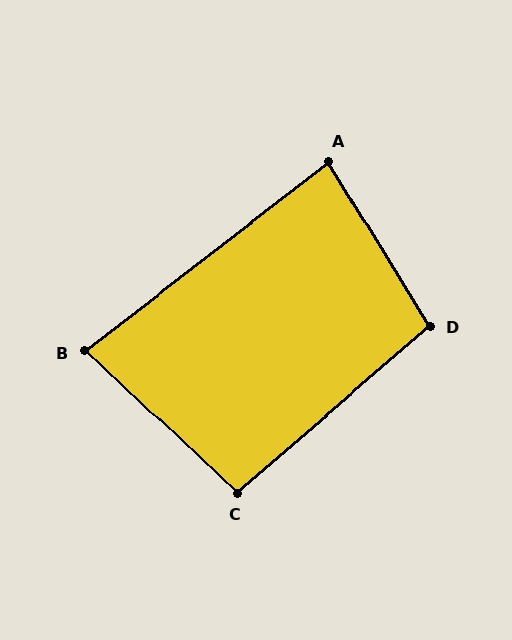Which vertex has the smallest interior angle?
B, at approximately 81 degrees.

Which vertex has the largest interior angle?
D, at approximately 99 degrees.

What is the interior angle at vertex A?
Approximately 84 degrees (acute).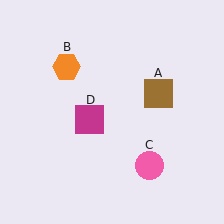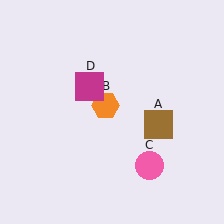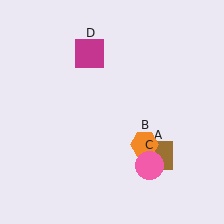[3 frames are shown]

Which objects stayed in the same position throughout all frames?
Pink circle (object C) remained stationary.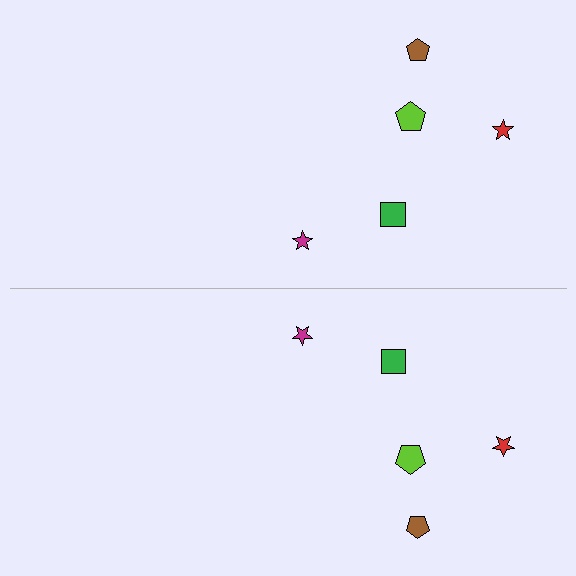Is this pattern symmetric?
Yes, this pattern has bilateral (reflection) symmetry.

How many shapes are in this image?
There are 10 shapes in this image.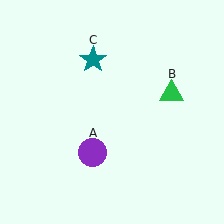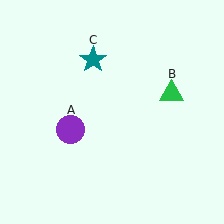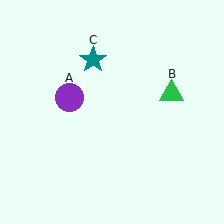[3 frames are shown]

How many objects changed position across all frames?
1 object changed position: purple circle (object A).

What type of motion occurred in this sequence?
The purple circle (object A) rotated clockwise around the center of the scene.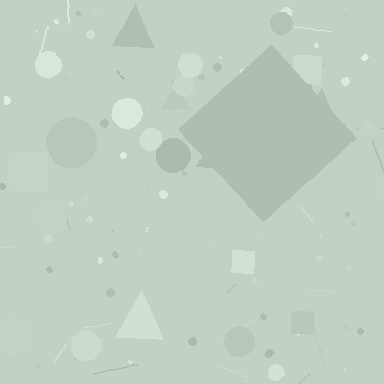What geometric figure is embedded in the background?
A diamond is embedded in the background.